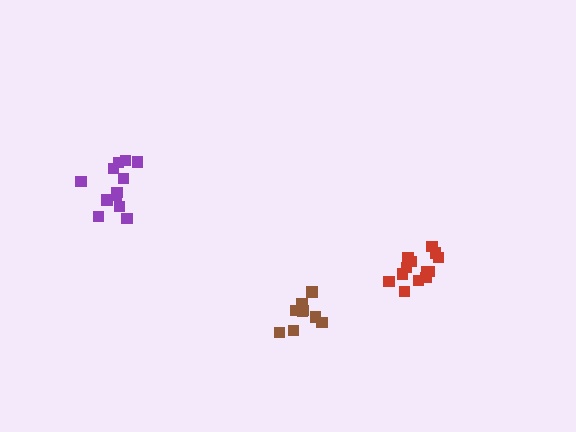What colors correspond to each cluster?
The clusters are colored: purple, red, brown.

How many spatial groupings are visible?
There are 3 spatial groupings.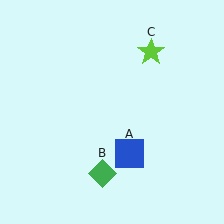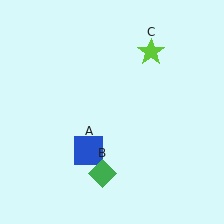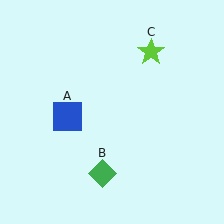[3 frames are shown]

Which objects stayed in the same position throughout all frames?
Green diamond (object B) and lime star (object C) remained stationary.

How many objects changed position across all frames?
1 object changed position: blue square (object A).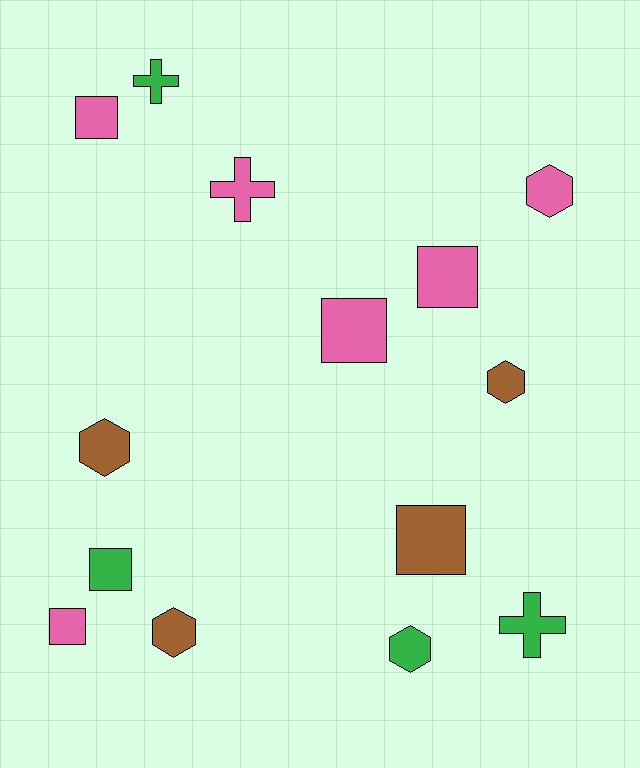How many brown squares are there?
There is 1 brown square.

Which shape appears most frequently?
Square, with 6 objects.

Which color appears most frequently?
Pink, with 6 objects.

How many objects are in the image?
There are 14 objects.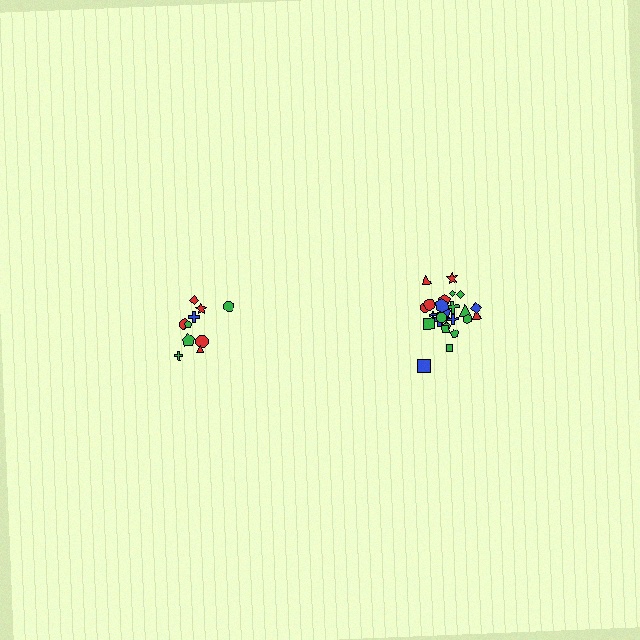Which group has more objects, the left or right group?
The right group.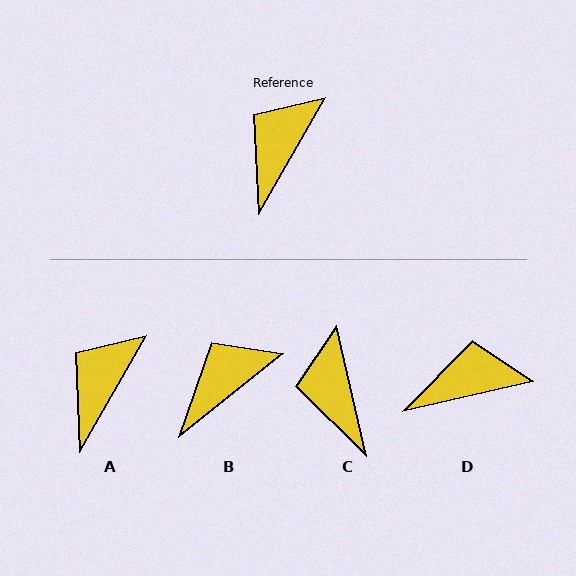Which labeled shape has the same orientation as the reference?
A.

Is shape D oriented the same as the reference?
No, it is off by about 47 degrees.